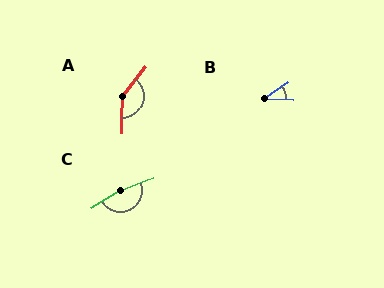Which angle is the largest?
C, at approximately 169 degrees.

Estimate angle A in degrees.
Approximately 141 degrees.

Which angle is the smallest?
B, at approximately 37 degrees.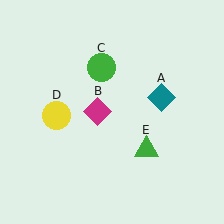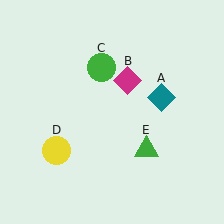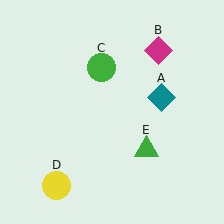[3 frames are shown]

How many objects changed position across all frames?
2 objects changed position: magenta diamond (object B), yellow circle (object D).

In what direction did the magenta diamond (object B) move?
The magenta diamond (object B) moved up and to the right.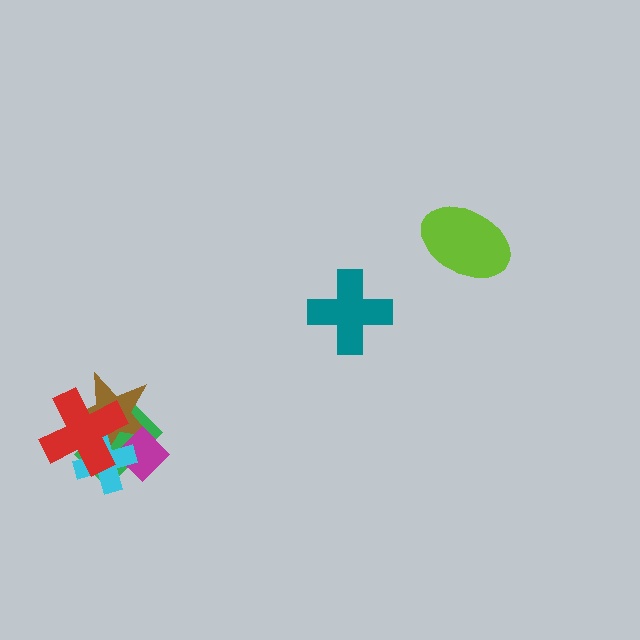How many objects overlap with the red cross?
4 objects overlap with the red cross.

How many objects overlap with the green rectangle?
4 objects overlap with the green rectangle.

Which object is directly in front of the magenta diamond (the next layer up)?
The cyan cross is directly in front of the magenta diamond.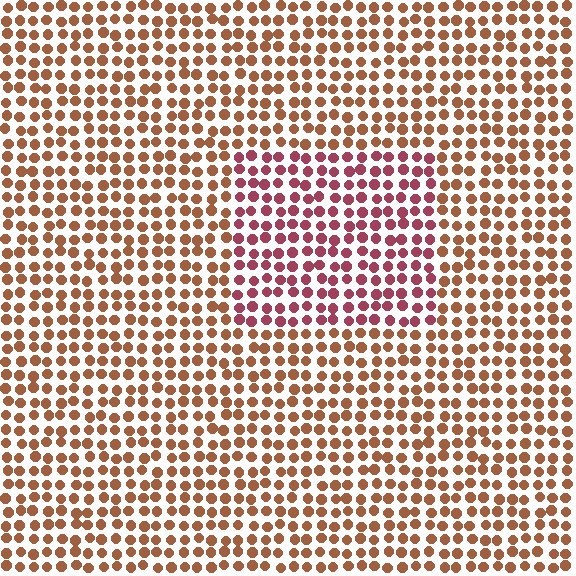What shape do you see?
I see a rectangle.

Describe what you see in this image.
The image is filled with small brown elements in a uniform arrangement. A rectangle-shaped region is visible where the elements are tinted to a slightly different hue, forming a subtle color boundary.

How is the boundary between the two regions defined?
The boundary is defined purely by a slight shift in hue (about 36 degrees). Spacing, size, and orientation are identical on both sides.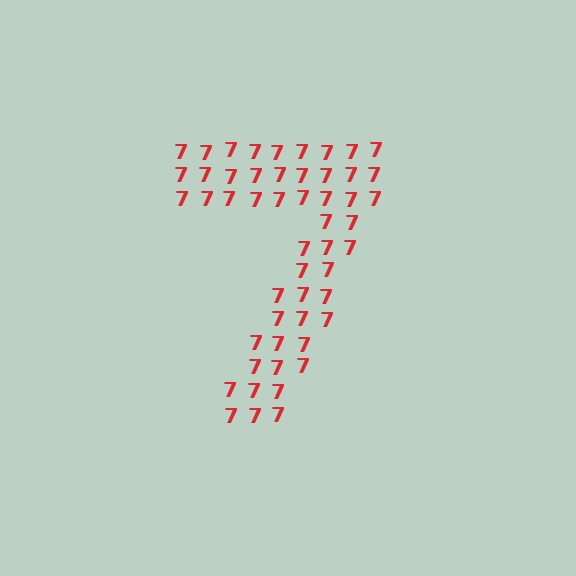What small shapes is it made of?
It is made of small digit 7's.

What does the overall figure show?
The overall figure shows the digit 7.